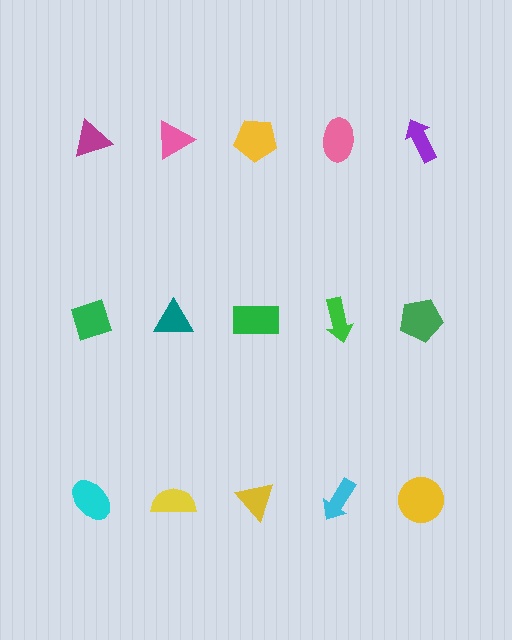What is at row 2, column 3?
A green rectangle.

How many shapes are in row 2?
5 shapes.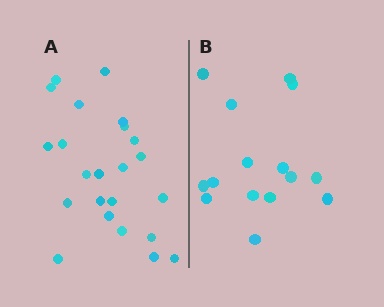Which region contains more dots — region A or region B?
Region A (the left region) has more dots.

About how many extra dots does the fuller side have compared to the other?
Region A has roughly 8 or so more dots than region B.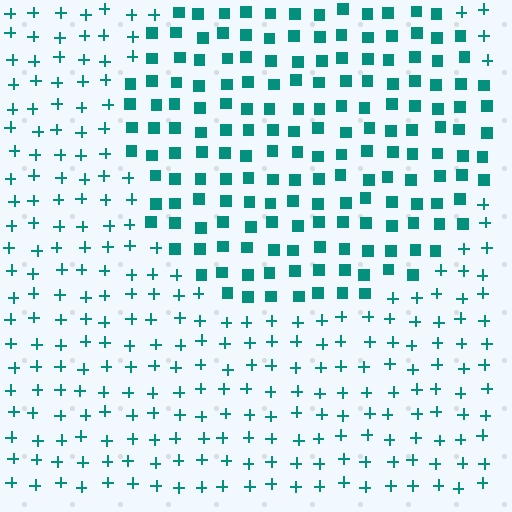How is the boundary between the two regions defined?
The boundary is defined by a change in element shape: squares inside vs. plus signs outside. All elements share the same color and spacing.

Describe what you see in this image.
The image is filled with small teal elements arranged in a uniform grid. A circle-shaped region contains squares, while the surrounding area contains plus signs. The boundary is defined purely by the change in element shape.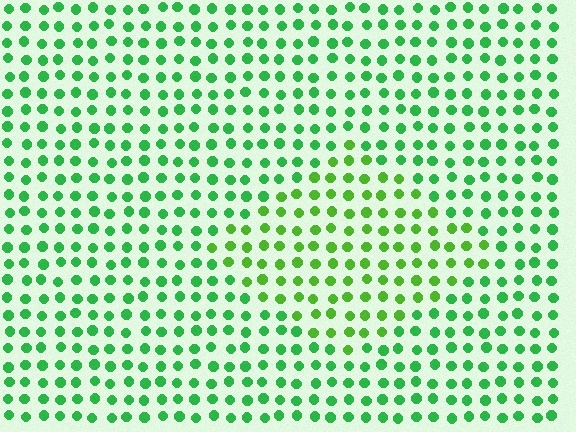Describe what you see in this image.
The image is filled with small green elements in a uniform arrangement. A diamond-shaped region is visible where the elements are tinted to a slightly different hue, forming a subtle color boundary.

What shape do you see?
I see a diamond.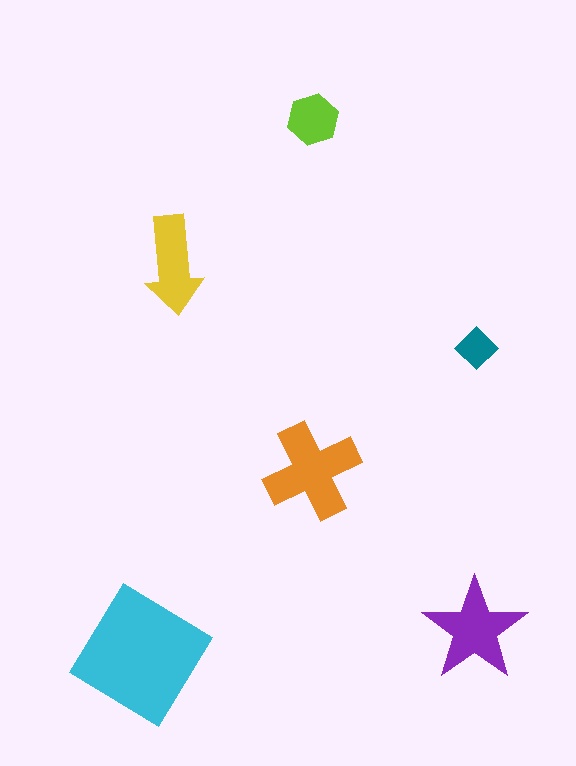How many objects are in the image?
There are 6 objects in the image.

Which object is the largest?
The cyan diamond.